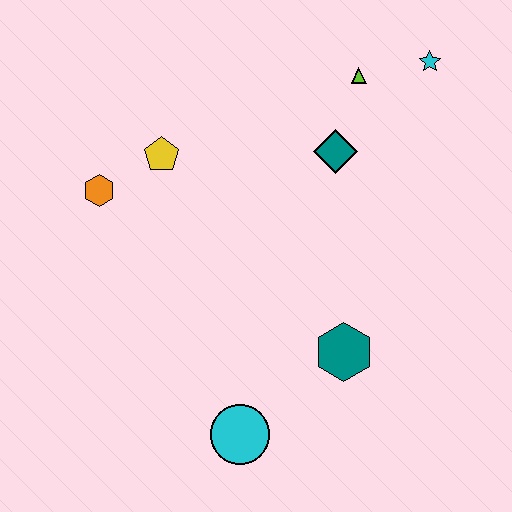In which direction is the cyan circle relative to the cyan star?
The cyan circle is below the cyan star.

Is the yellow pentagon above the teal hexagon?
Yes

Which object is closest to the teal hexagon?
The cyan circle is closest to the teal hexagon.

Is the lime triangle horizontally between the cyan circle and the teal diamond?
No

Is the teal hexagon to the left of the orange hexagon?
No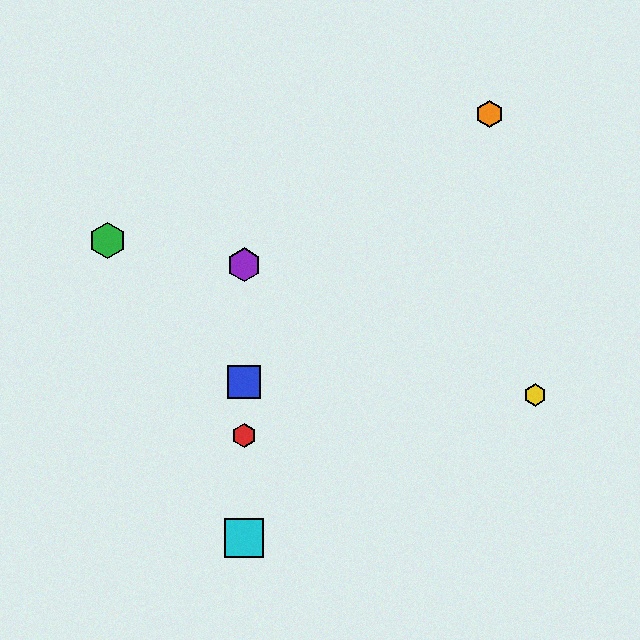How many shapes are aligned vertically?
4 shapes (the red hexagon, the blue square, the purple hexagon, the cyan square) are aligned vertically.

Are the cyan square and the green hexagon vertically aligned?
No, the cyan square is at x≈244 and the green hexagon is at x≈108.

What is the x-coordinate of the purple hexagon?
The purple hexagon is at x≈244.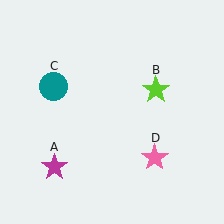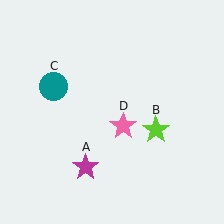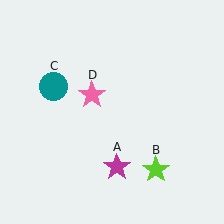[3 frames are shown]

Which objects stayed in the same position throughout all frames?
Teal circle (object C) remained stationary.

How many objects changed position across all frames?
3 objects changed position: magenta star (object A), lime star (object B), pink star (object D).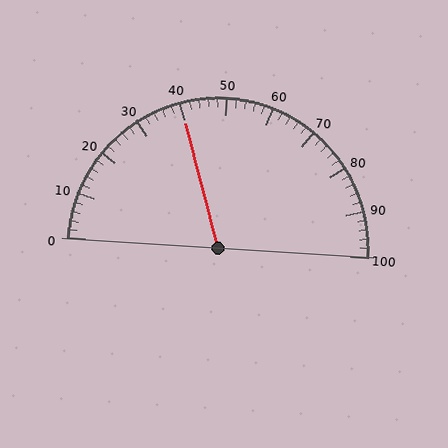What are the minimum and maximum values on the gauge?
The gauge ranges from 0 to 100.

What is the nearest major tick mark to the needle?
The nearest major tick mark is 40.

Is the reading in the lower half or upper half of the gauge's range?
The reading is in the lower half of the range (0 to 100).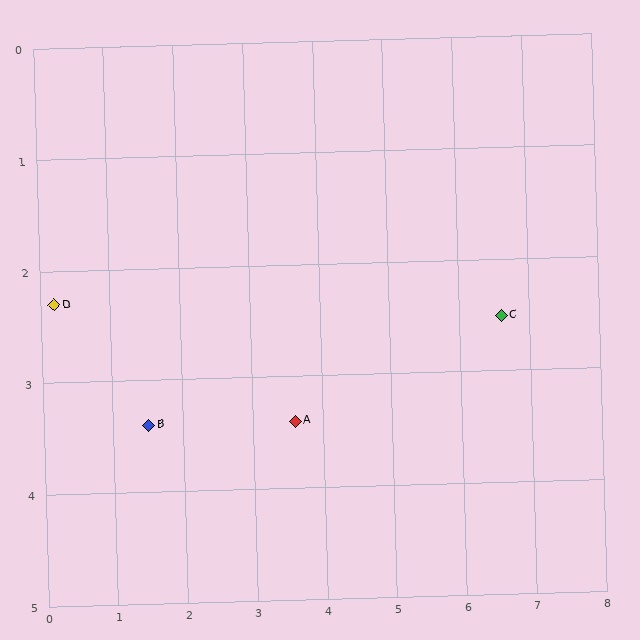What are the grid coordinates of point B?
Point B is at approximately (1.5, 3.4).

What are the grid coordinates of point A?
Point A is at approximately (3.6, 3.4).